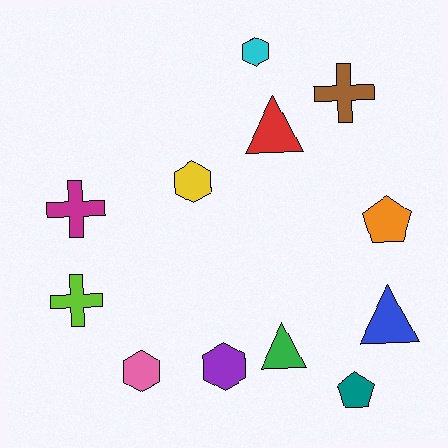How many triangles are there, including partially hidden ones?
There are 3 triangles.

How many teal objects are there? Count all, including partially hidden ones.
There is 1 teal object.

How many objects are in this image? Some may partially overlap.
There are 12 objects.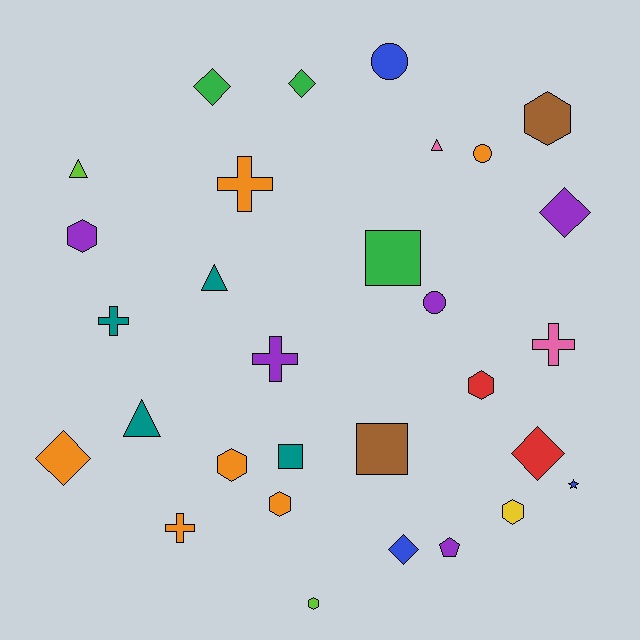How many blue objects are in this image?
There are 3 blue objects.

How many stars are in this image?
There is 1 star.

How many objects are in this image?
There are 30 objects.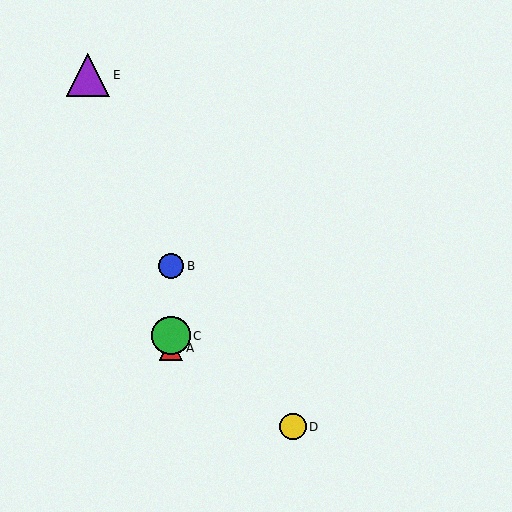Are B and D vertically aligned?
No, B is at x≈171 and D is at x≈293.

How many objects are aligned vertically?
3 objects (A, B, C) are aligned vertically.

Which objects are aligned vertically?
Objects A, B, C are aligned vertically.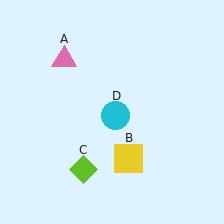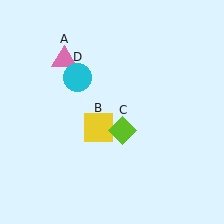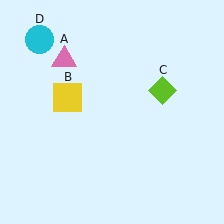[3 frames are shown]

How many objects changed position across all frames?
3 objects changed position: yellow square (object B), lime diamond (object C), cyan circle (object D).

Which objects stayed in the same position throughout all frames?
Pink triangle (object A) remained stationary.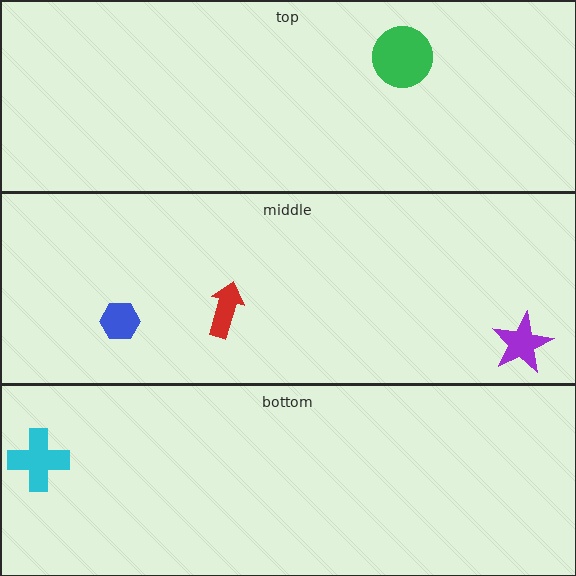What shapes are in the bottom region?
The cyan cross.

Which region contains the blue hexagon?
The middle region.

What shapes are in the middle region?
The red arrow, the purple star, the blue hexagon.